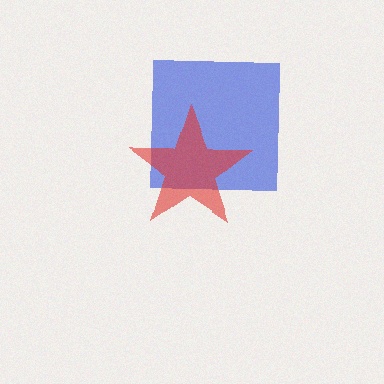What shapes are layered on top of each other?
The layered shapes are: a blue square, a red star.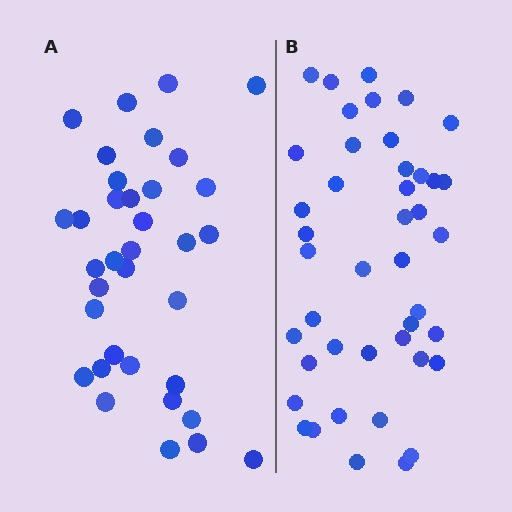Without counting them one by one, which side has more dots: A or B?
Region B (the right region) has more dots.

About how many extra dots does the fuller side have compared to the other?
Region B has roughly 8 or so more dots than region A.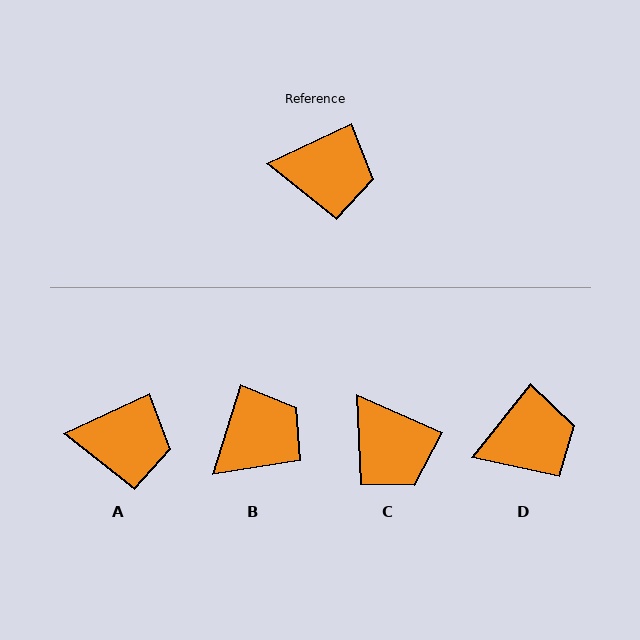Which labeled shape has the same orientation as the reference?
A.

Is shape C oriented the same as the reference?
No, it is off by about 49 degrees.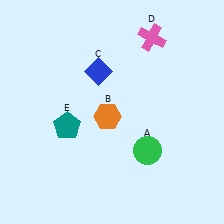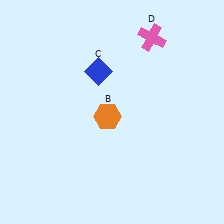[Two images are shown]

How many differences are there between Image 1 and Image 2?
There are 2 differences between the two images.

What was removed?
The green circle (A), the teal pentagon (E) were removed in Image 2.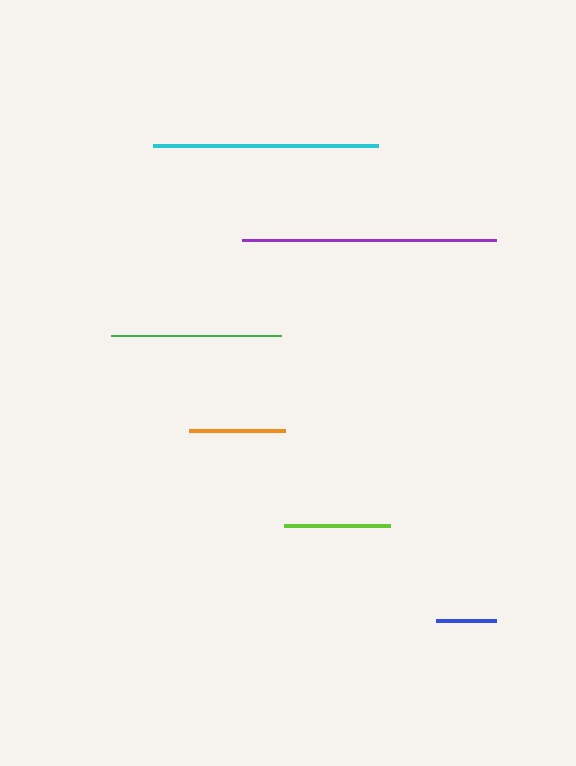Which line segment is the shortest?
The blue line is the shortest at approximately 60 pixels.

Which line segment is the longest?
The purple line is the longest at approximately 255 pixels.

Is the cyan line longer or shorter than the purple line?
The purple line is longer than the cyan line.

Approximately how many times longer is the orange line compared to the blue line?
The orange line is approximately 1.6 times the length of the blue line.